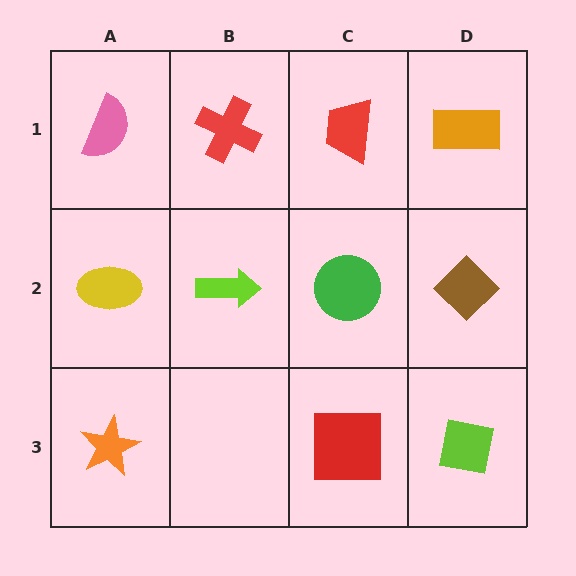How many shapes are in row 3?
3 shapes.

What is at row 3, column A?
An orange star.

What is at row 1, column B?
A red cross.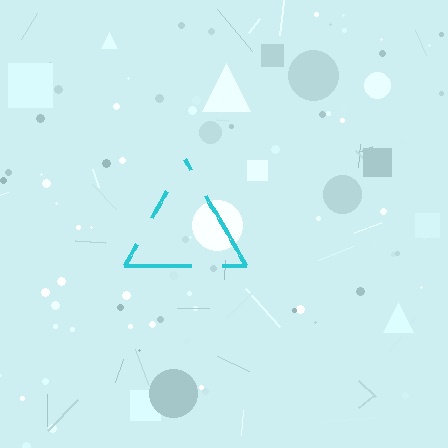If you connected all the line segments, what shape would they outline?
They would outline a triangle.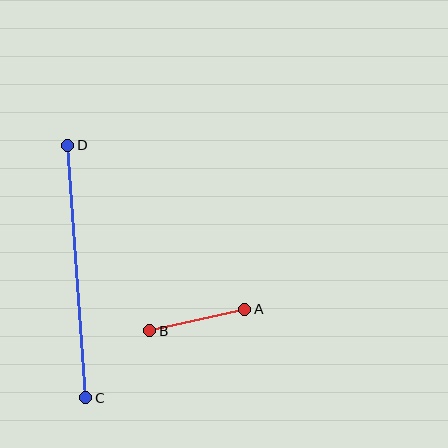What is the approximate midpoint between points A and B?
The midpoint is at approximately (197, 320) pixels.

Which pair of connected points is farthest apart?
Points C and D are farthest apart.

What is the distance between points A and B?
The distance is approximately 97 pixels.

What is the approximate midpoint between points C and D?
The midpoint is at approximately (77, 272) pixels.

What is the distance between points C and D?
The distance is approximately 253 pixels.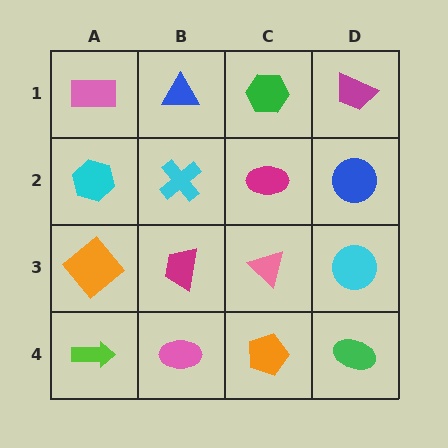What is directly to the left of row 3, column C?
A magenta trapezoid.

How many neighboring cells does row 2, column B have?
4.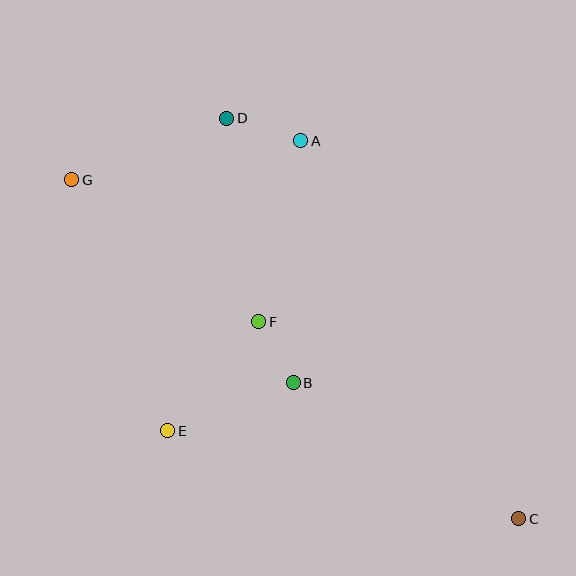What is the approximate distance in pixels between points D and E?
The distance between D and E is approximately 318 pixels.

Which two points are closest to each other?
Points B and F are closest to each other.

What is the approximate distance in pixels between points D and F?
The distance between D and F is approximately 206 pixels.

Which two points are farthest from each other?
Points C and G are farthest from each other.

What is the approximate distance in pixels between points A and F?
The distance between A and F is approximately 186 pixels.